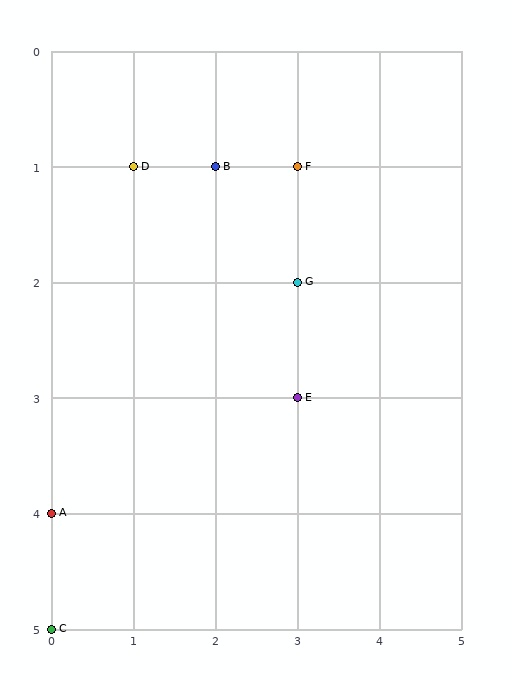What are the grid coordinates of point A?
Point A is at grid coordinates (0, 4).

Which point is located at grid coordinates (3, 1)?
Point F is at (3, 1).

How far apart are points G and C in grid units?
Points G and C are 3 columns and 3 rows apart (about 4.2 grid units diagonally).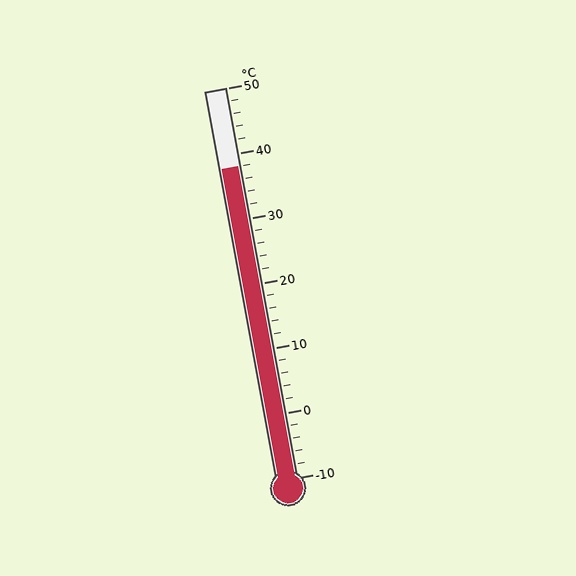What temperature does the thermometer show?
The thermometer shows approximately 38°C.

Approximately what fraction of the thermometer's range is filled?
The thermometer is filled to approximately 80% of its range.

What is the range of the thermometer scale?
The thermometer scale ranges from -10°C to 50°C.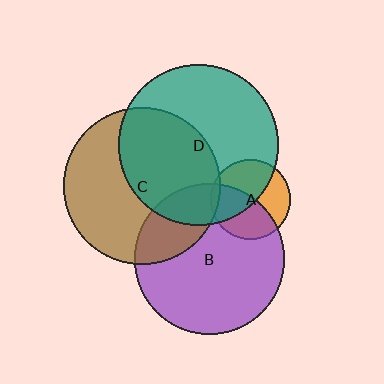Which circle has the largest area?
Circle D (teal).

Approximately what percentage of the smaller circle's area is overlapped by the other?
Approximately 25%.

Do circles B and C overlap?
Yes.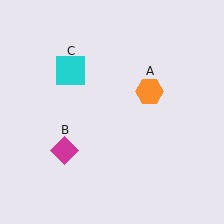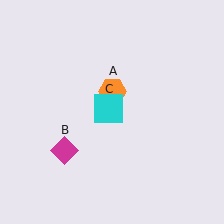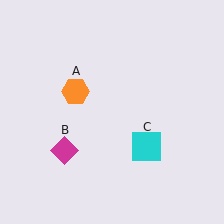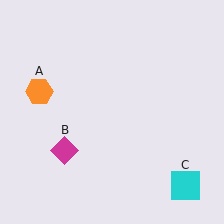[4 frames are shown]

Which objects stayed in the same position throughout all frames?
Magenta diamond (object B) remained stationary.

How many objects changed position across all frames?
2 objects changed position: orange hexagon (object A), cyan square (object C).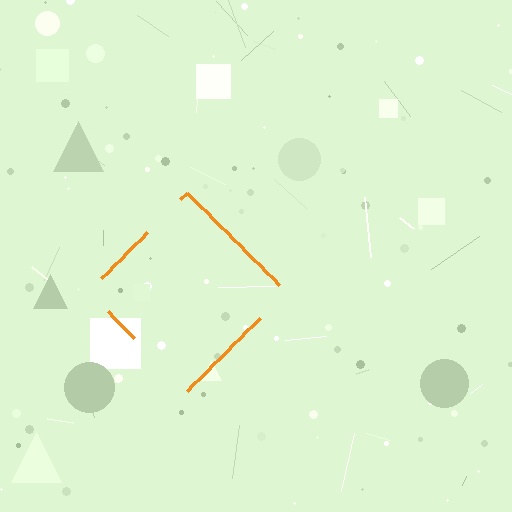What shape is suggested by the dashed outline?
The dashed outline suggests a diamond.